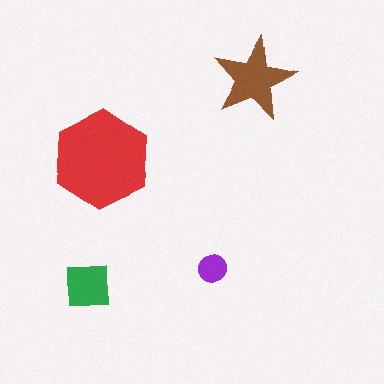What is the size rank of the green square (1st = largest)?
3rd.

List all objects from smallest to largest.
The purple circle, the green square, the brown star, the red hexagon.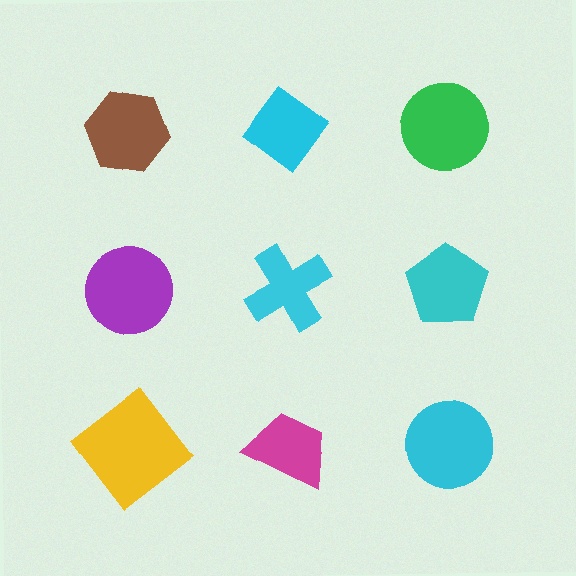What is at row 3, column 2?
A magenta trapezoid.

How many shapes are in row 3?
3 shapes.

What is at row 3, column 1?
A yellow diamond.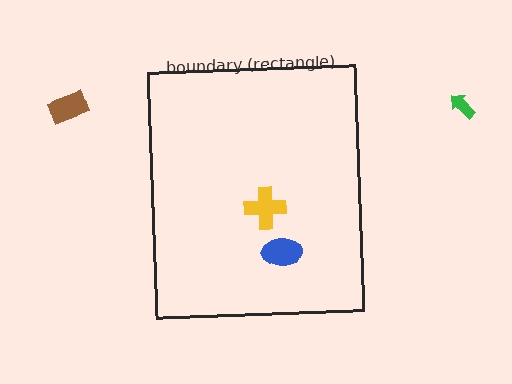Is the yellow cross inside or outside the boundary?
Inside.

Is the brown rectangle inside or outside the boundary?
Outside.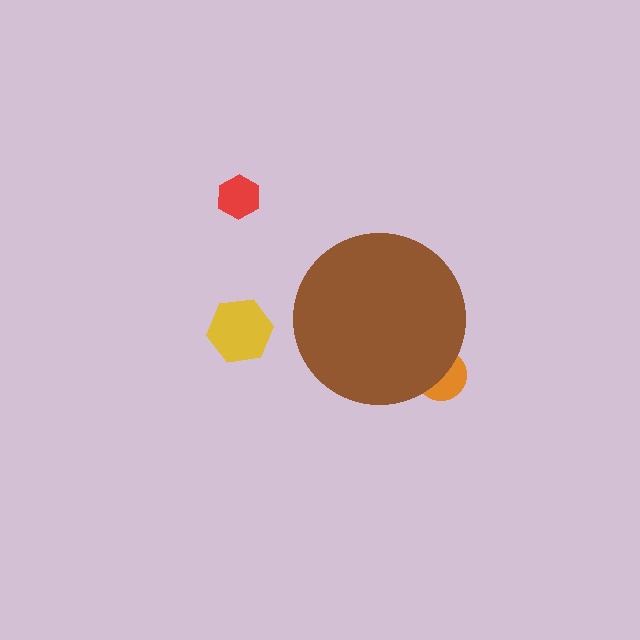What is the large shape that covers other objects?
A brown circle.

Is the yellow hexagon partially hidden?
No, the yellow hexagon is fully visible.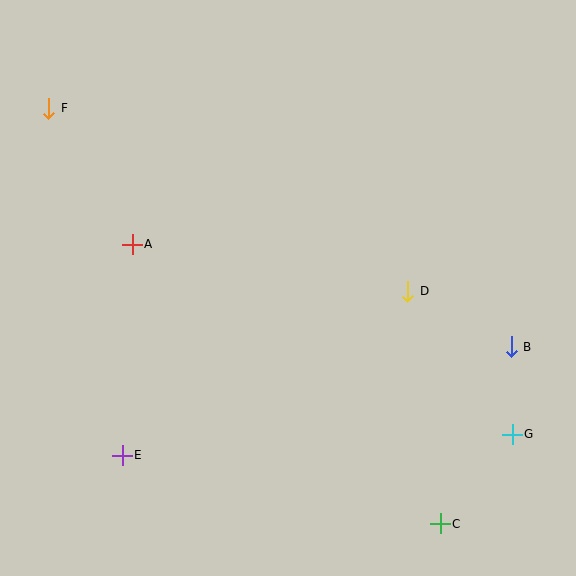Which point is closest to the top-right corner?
Point D is closest to the top-right corner.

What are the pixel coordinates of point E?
Point E is at (122, 455).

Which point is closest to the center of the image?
Point D at (408, 291) is closest to the center.